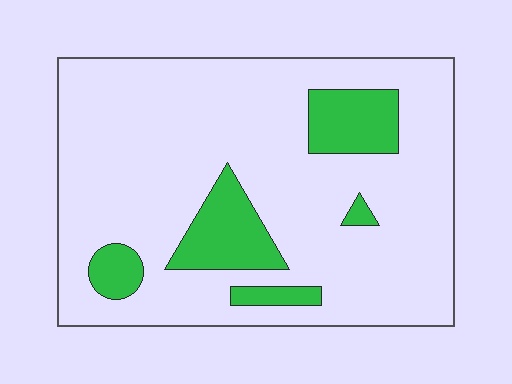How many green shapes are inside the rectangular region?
5.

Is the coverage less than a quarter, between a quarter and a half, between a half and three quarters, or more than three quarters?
Less than a quarter.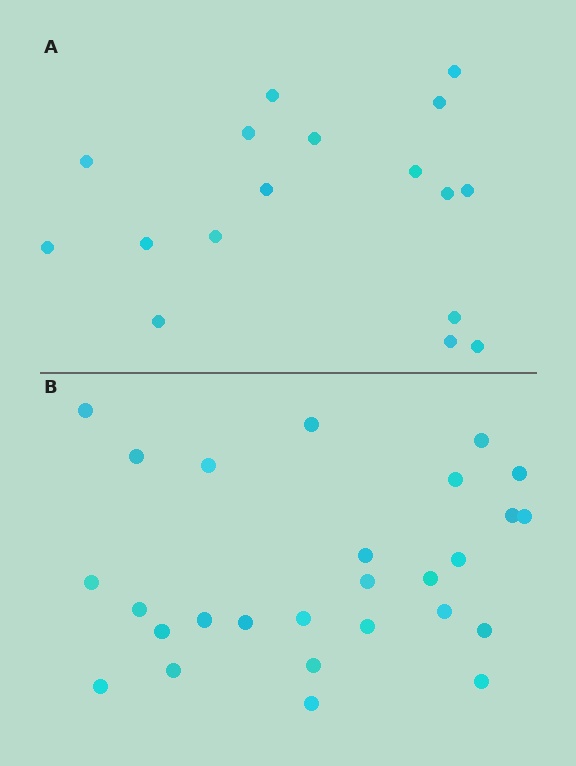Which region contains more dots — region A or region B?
Region B (the bottom region) has more dots.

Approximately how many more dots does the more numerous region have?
Region B has roughly 10 or so more dots than region A.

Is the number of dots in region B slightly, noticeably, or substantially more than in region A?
Region B has substantially more. The ratio is roughly 1.6 to 1.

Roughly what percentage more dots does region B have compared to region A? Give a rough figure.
About 60% more.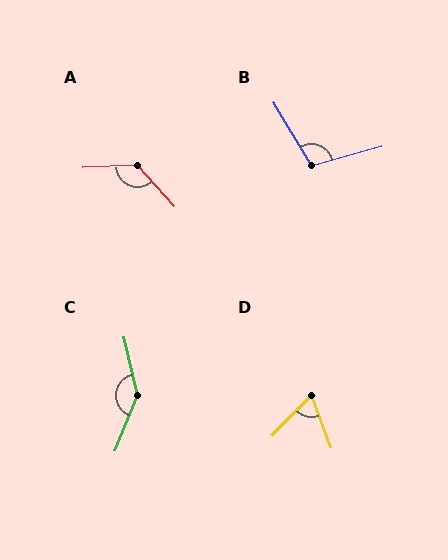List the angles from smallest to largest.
D (64°), B (105°), A (130°), C (145°).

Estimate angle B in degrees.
Approximately 105 degrees.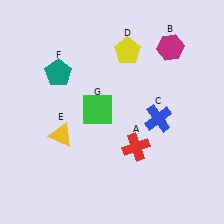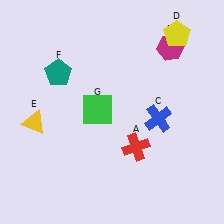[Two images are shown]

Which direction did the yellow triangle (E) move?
The yellow triangle (E) moved left.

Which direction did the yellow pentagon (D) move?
The yellow pentagon (D) moved right.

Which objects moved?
The objects that moved are: the yellow pentagon (D), the yellow triangle (E).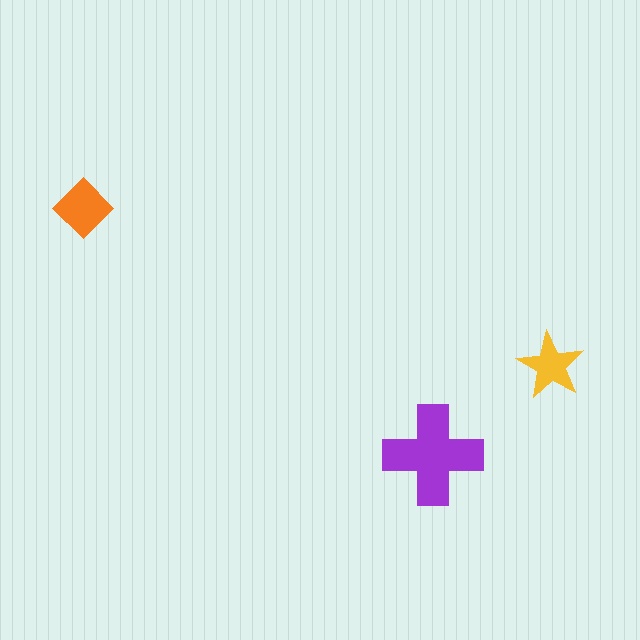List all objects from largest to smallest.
The purple cross, the orange diamond, the yellow star.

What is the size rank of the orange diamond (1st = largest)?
2nd.